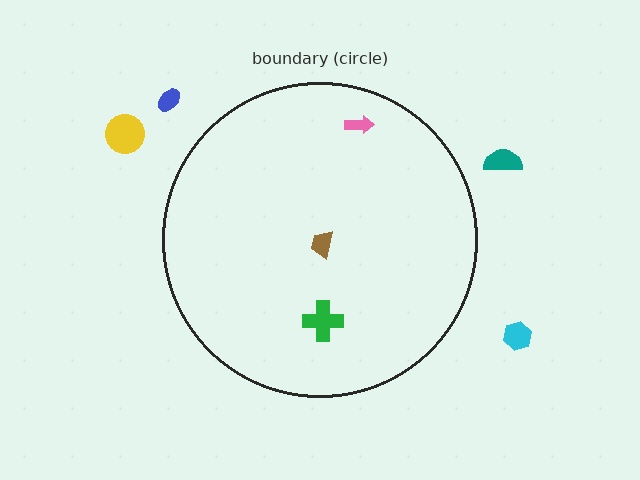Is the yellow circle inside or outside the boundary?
Outside.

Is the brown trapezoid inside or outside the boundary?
Inside.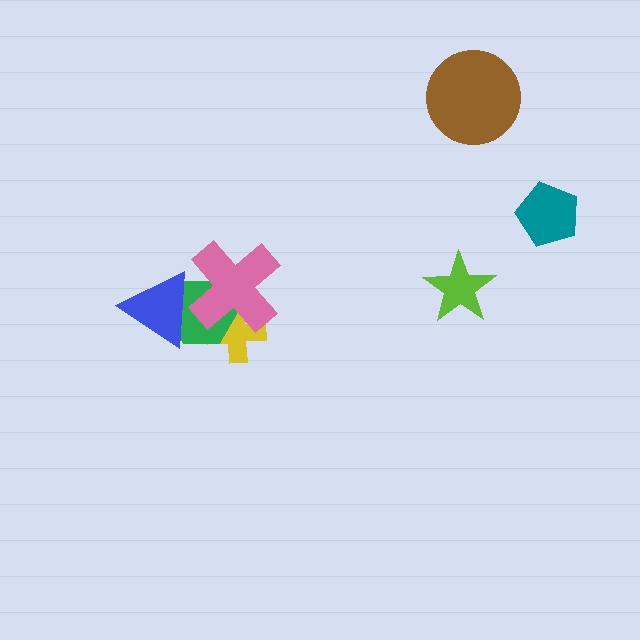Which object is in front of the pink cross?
The blue triangle is in front of the pink cross.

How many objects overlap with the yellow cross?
2 objects overlap with the yellow cross.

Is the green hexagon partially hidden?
Yes, it is partially covered by another shape.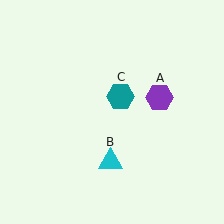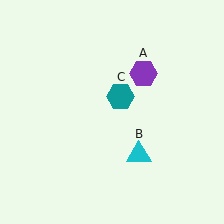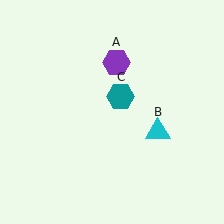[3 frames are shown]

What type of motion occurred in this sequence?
The purple hexagon (object A), cyan triangle (object B) rotated counterclockwise around the center of the scene.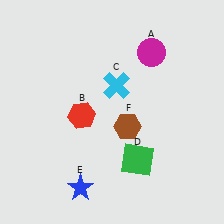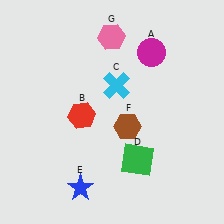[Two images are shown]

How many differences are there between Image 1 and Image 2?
There is 1 difference between the two images.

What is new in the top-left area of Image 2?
A pink hexagon (G) was added in the top-left area of Image 2.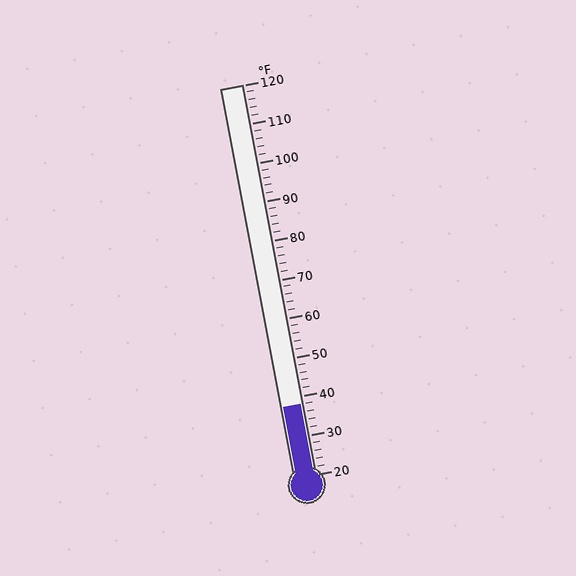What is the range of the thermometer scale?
The thermometer scale ranges from 20°F to 120°F.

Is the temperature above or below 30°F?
The temperature is above 30°F.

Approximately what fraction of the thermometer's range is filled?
The thermometer is filled to approximately 20% of its range.